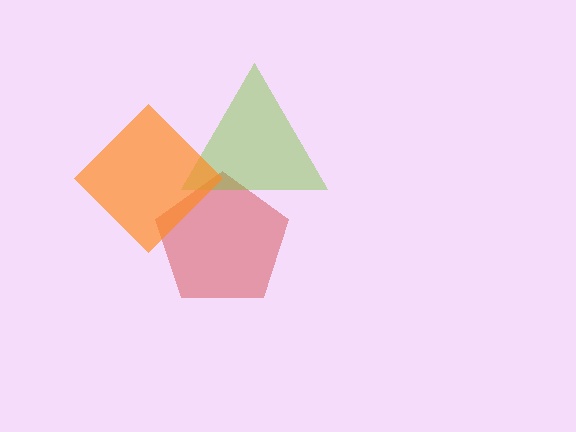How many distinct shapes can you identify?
There are 3 distinct shapes: a red pentagon, a lime triangle, an orange diamond.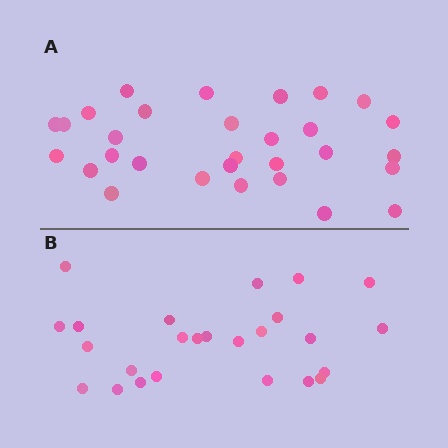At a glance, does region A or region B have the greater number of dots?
Region A (the top region) has more dots.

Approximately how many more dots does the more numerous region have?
Region A has about 5 more dots than region B.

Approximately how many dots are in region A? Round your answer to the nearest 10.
About 30 dots.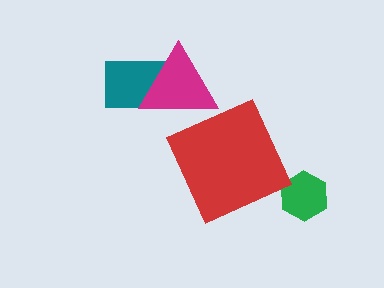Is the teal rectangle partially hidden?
Yes, it is partially covered by another shape.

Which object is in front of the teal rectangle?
The magenta triangle is in front of the teal rectangle.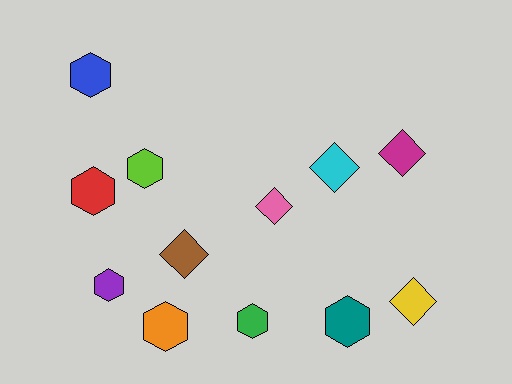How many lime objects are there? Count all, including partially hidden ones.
There is 1 lime object.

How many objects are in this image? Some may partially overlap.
There are 12 objects.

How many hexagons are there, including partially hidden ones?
There are 7 hexagons.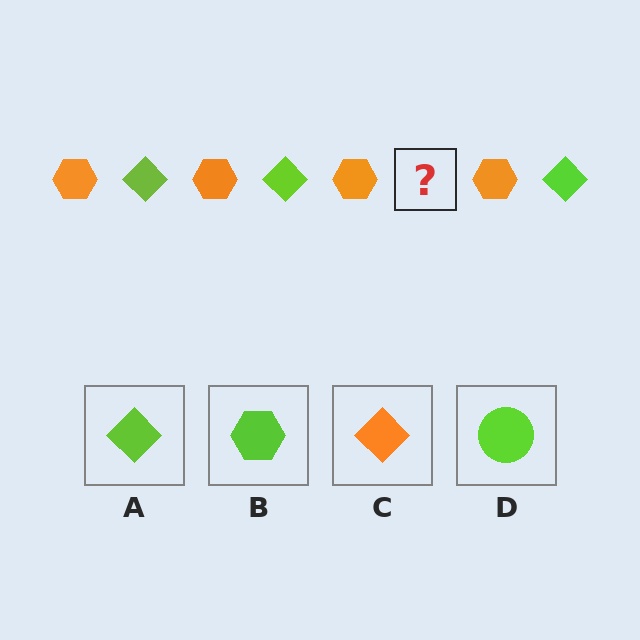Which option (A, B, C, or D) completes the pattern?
A.